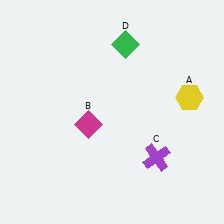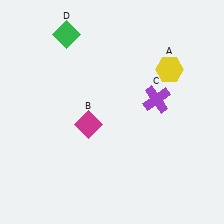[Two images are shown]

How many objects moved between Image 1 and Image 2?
3 objects moved between the two images.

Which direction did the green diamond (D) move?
The green diamond (D) moved left.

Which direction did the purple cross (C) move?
The purple cross (C) moved up.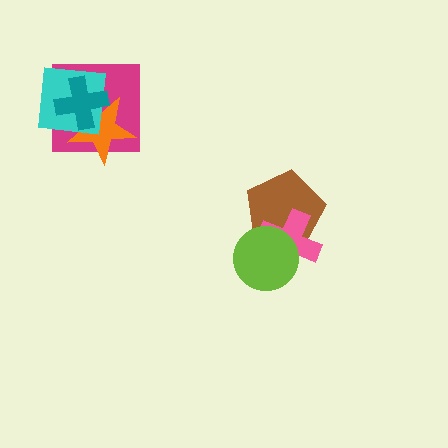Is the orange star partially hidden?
Yes, it is partially covered by another shape.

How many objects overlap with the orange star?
3 objects overlap with the orange star.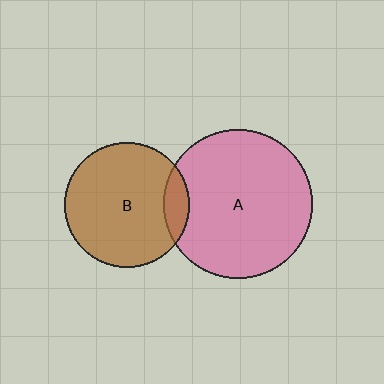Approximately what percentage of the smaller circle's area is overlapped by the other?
Approximately 10%.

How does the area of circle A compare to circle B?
Approximately 1.4 times.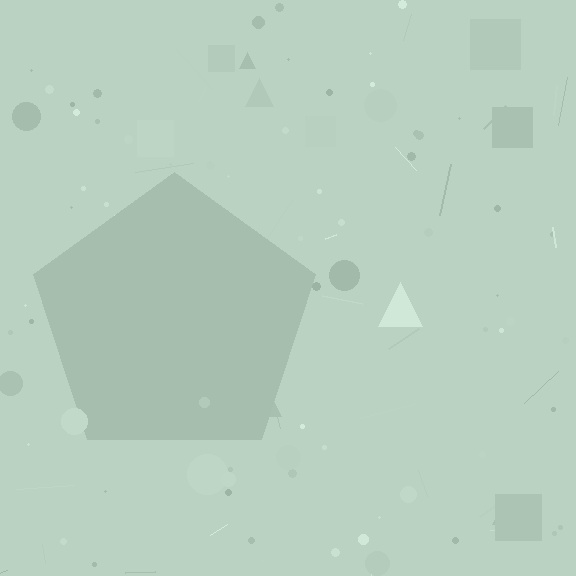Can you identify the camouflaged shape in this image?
The camouflaged shape is a pentagon.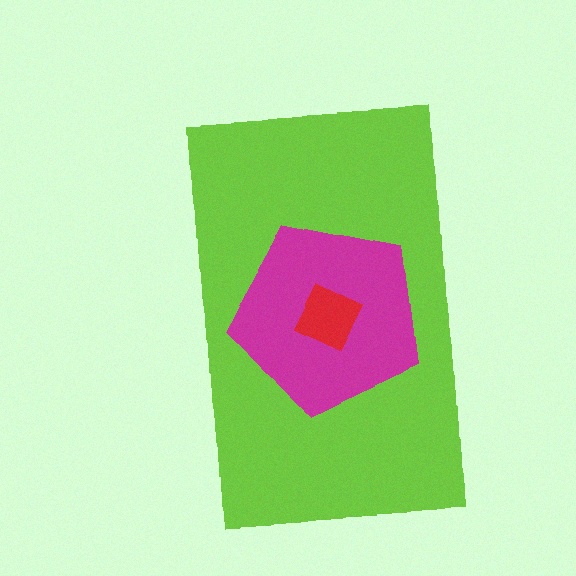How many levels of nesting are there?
3.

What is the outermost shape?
The lime rectangle.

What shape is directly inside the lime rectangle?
The magenta pentagon.